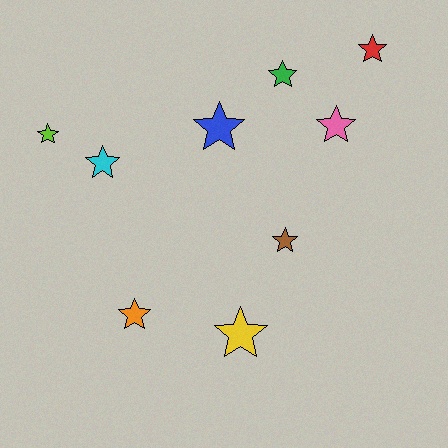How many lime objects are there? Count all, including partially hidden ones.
There is 1 lime object.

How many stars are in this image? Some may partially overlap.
There are 9 stars.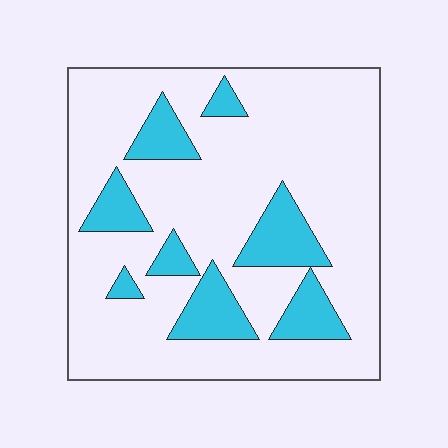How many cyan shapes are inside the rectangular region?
8.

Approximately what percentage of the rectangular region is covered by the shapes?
Approximately 20%.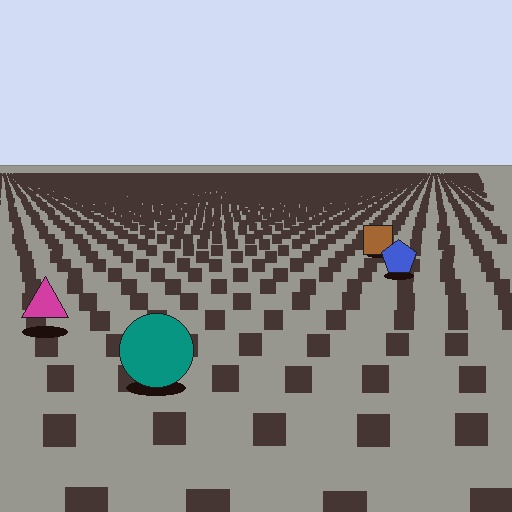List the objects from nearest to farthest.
From nearest to farthest: the teal circle, the magenta triangle, the blue pentagon, the brown square.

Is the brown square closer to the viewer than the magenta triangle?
No. The magenta triangle is closer — you can tell from the texture gradient: the ground texture is coarser near it.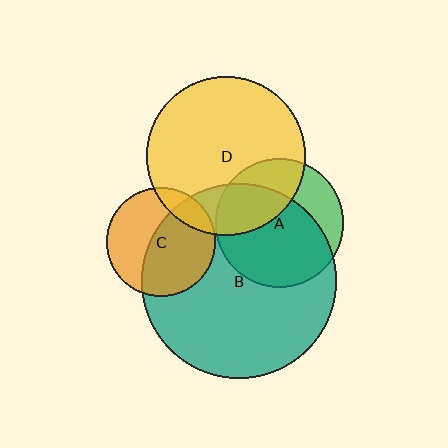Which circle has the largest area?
Circle B (teal).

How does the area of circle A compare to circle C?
Approximately 1.4 times.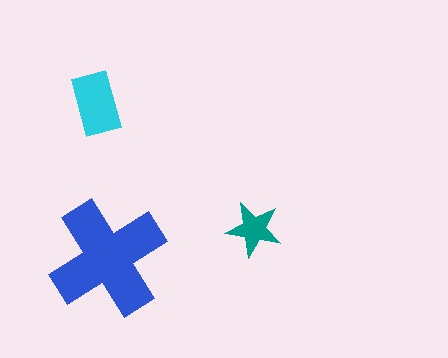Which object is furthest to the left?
The cyan rectangle is leftmost.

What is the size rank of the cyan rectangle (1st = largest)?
2nd.